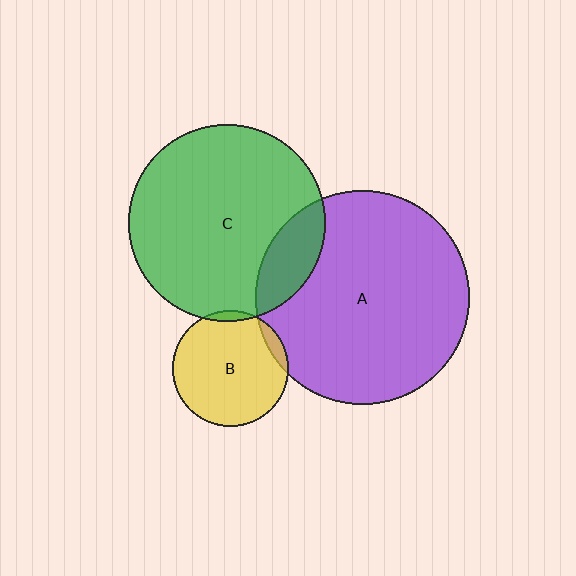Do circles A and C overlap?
Yes.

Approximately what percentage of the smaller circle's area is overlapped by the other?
Approximately 15%.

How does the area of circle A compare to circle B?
Approximately 3.4 times.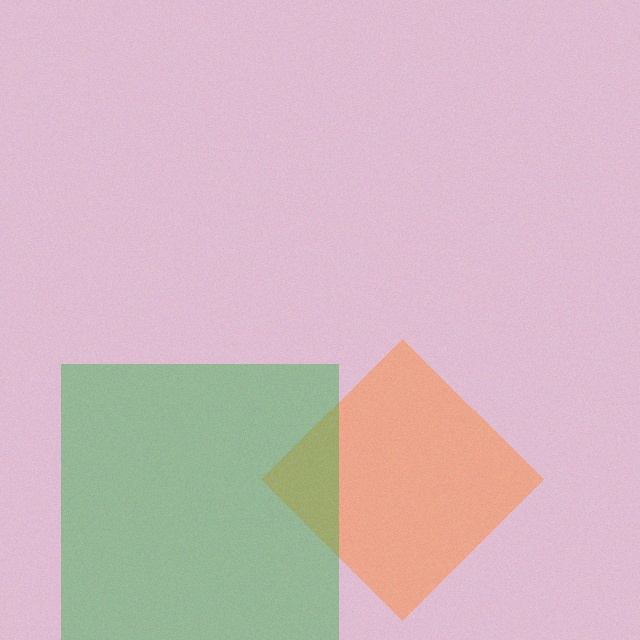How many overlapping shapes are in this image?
There are 2 overlapping shapes in the image.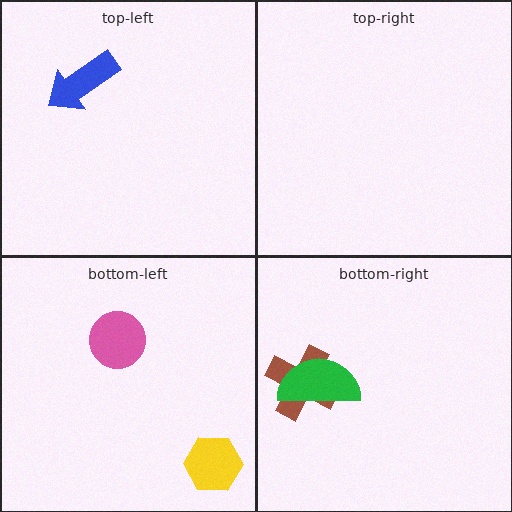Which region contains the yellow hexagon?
The bottom-left region.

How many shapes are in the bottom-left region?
2.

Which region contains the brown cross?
The bottom-right region.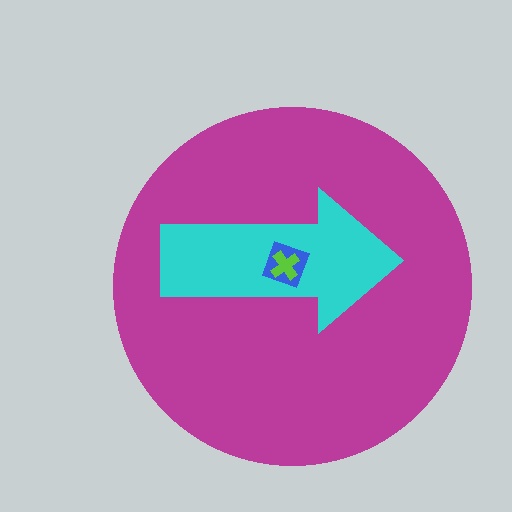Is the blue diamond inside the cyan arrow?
Yes.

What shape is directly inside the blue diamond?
The lime cross.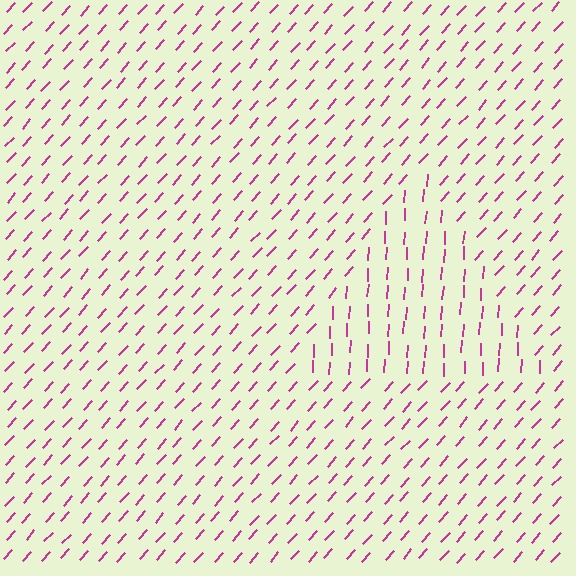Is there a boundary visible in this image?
Yes, there is a texture boundary formed by a change in line orientation.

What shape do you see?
I see a triangle.